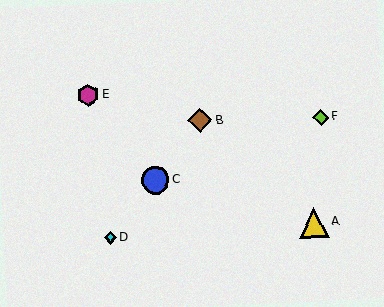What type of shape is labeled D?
Shape D is a cyan diamond.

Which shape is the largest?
The yellow triangle (labeled A) is the largest.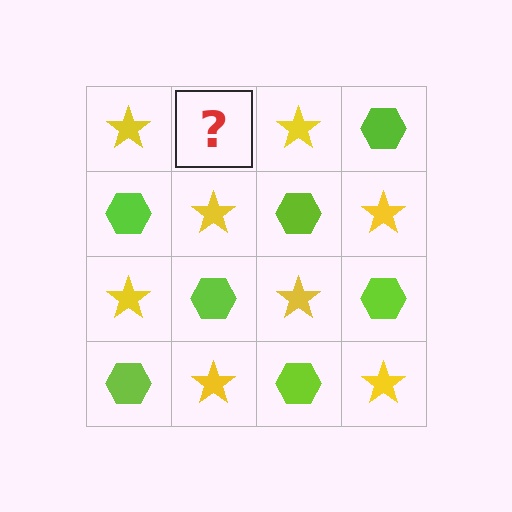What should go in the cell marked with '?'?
The missing cell should contain a lime hexagon.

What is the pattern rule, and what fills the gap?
The rule is that it alternates yellow star and lime hexagon in a checkerboard pattern. The gap should be filled with a lime hexagon.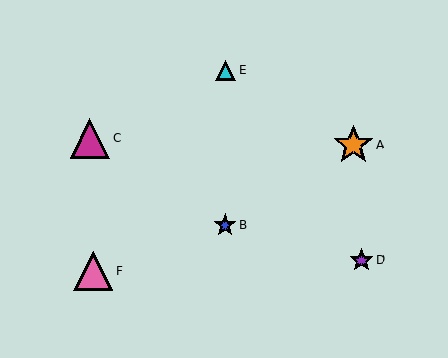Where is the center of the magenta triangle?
The center of the magenta triangle is at (90, 139).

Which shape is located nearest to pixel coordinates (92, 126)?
The magenta triangle (labeled C) at (90, 139) is nearest to that location.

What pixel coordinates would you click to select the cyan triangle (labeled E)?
Click at (225, 70) to select the cyan triangle E.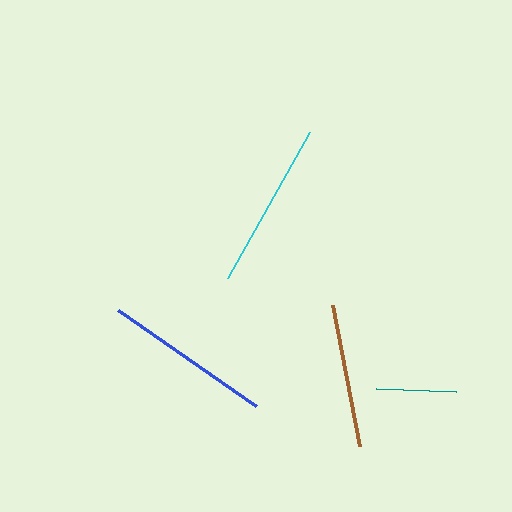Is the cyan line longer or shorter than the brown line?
The cyan line is longer than the brown line.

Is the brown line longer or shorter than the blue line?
The blue line is longer than the brown line.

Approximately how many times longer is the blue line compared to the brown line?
The blue line is approximately 1.2 times the length of the brown line.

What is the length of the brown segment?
The brown segment is approximately 144 pixels long.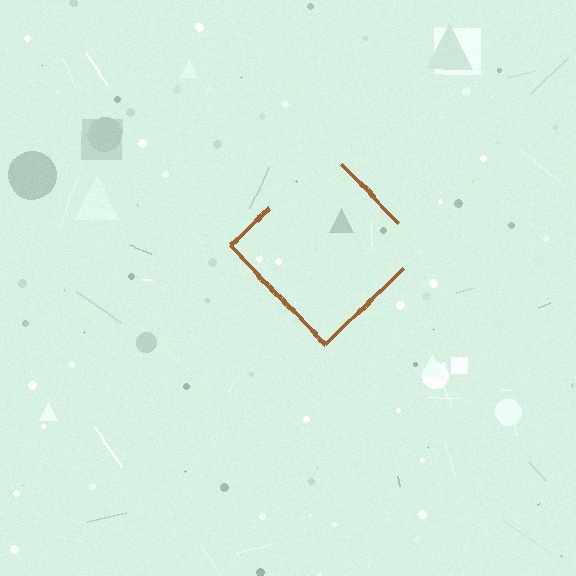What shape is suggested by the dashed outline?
The dashed outline suggests a diamond.